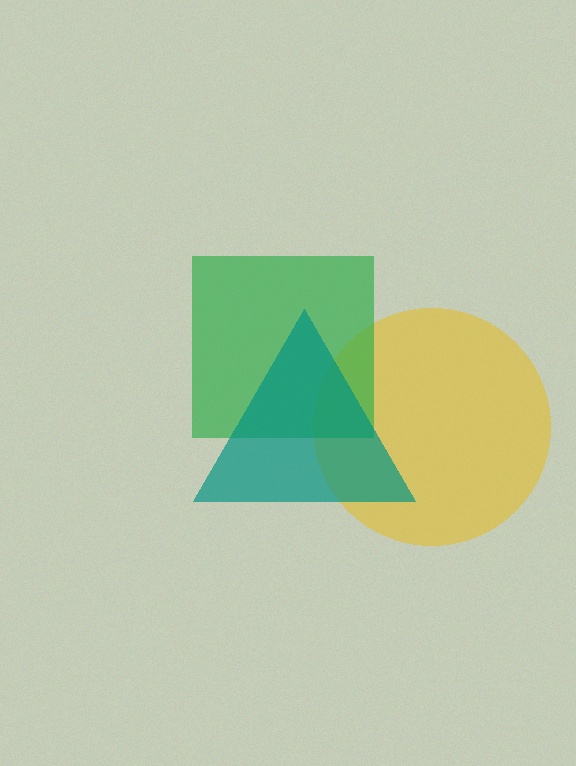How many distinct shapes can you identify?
There are 3 distinct shapes: a yellow circle, a green square, a teal triangle.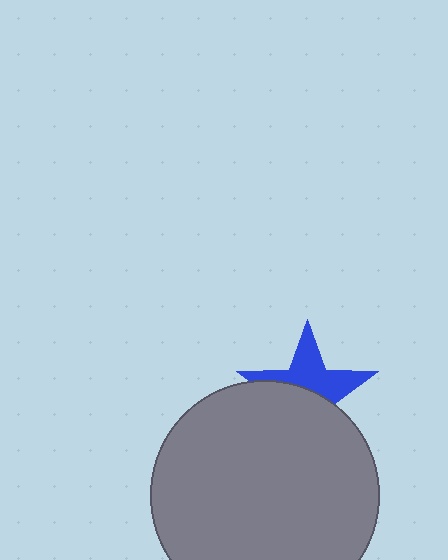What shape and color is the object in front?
The object in front is a gray circle.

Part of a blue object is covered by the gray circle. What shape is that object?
It is a star.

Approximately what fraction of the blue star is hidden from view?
Roughly 53% of the blue star is hidden behind the gray circle.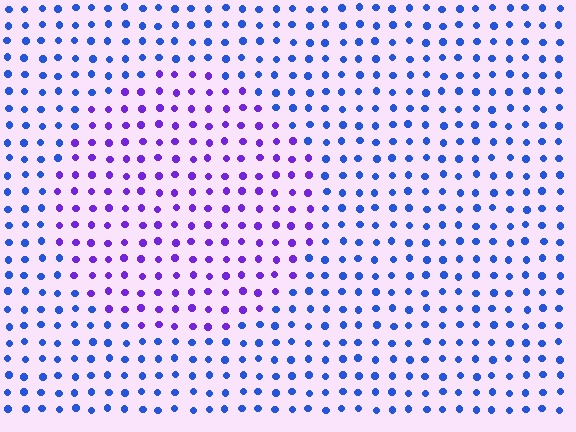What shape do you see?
I see a circle.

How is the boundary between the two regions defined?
The boundary is defined purely by a slight shift in hue (about 43 degrees). Spacing, size, and orientation are identical on both sides.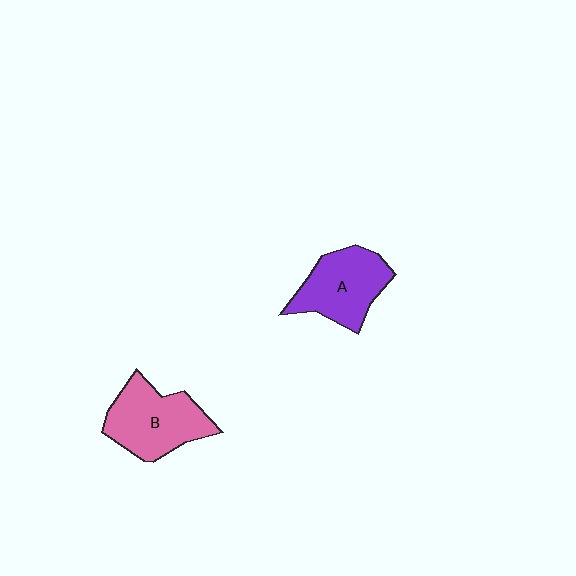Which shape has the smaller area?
Shape A (purple).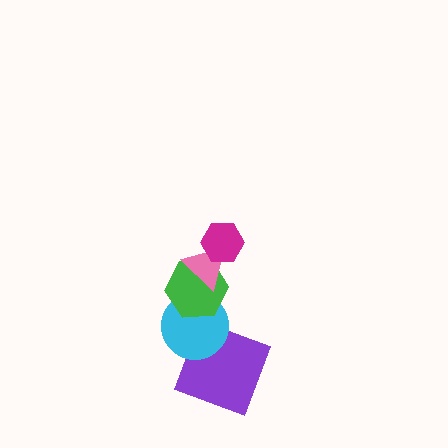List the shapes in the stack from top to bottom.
From top to bottom: the magenta hexagon, the pink triangle, the green hexagon, the cyan circle, the purple square.